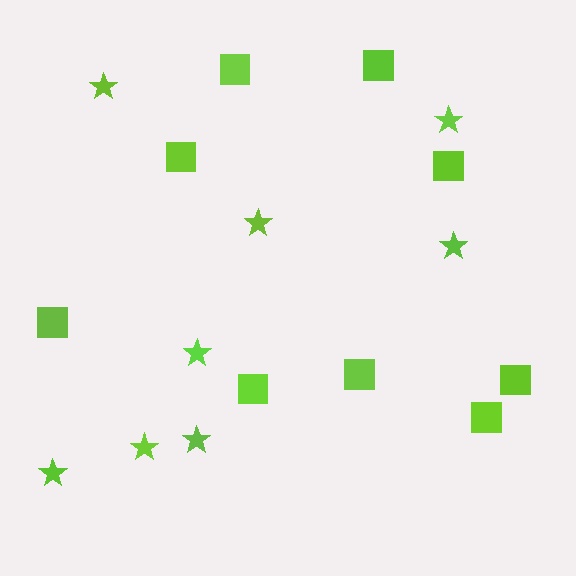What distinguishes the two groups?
There are 2 groups: one group of stars (8) and one group of squares (9).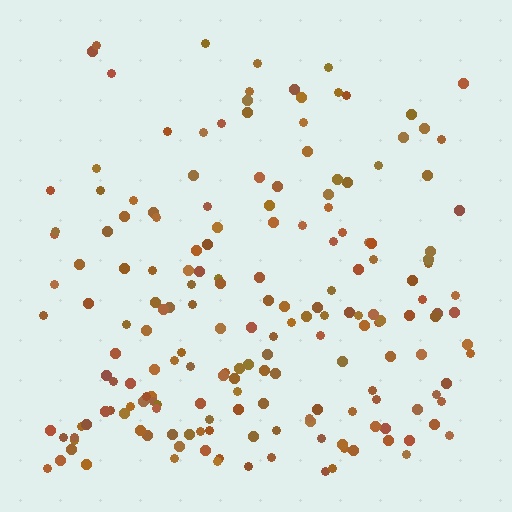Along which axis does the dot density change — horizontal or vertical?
Vertical.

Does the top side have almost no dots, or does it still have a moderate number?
Still a moderate number, just noticeably fewer than the bottom.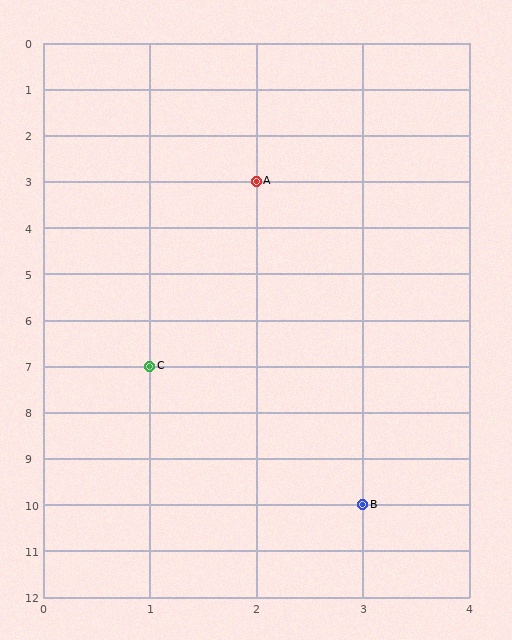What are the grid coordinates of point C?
Point C is at grid coordinates (1, 7).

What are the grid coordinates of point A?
Point A is at grid coordinates (2, 3).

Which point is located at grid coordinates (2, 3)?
Point A is at (2, 3).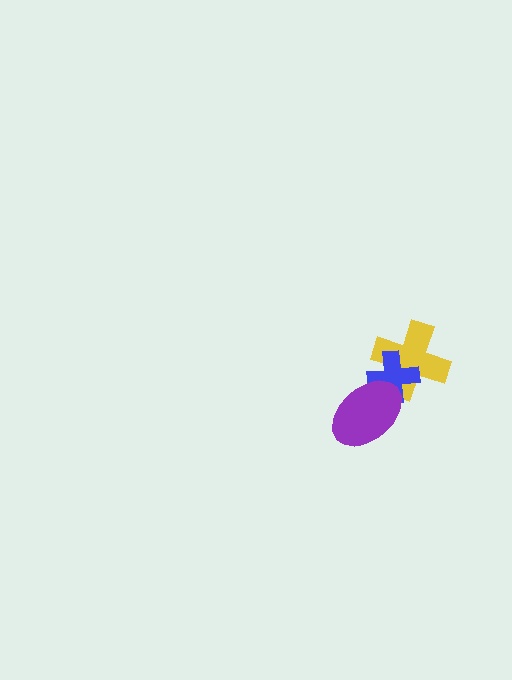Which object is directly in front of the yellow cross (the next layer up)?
The blue cross is directly in front of the yellow cross.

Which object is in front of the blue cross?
The purple ellipse is in front of the blue cross.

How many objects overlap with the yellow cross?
2 objects overlap with the yellow cross.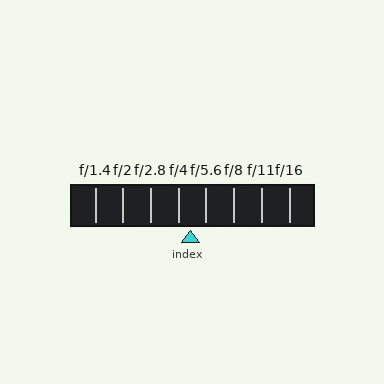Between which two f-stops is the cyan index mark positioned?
The index mark is between f/4 and f/5.6.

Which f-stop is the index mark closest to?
The index mark is closest to f/4.